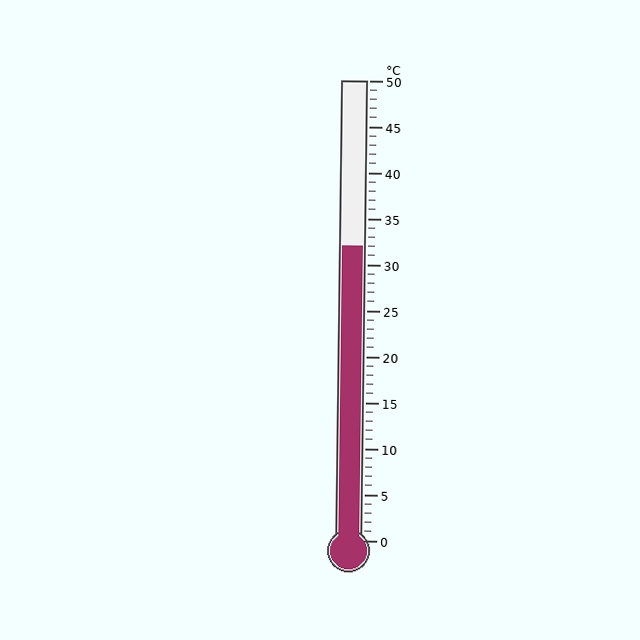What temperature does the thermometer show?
The thermometer shows approximately 32°C.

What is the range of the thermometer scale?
The thermometer scale ranges from 0°C to 50°C.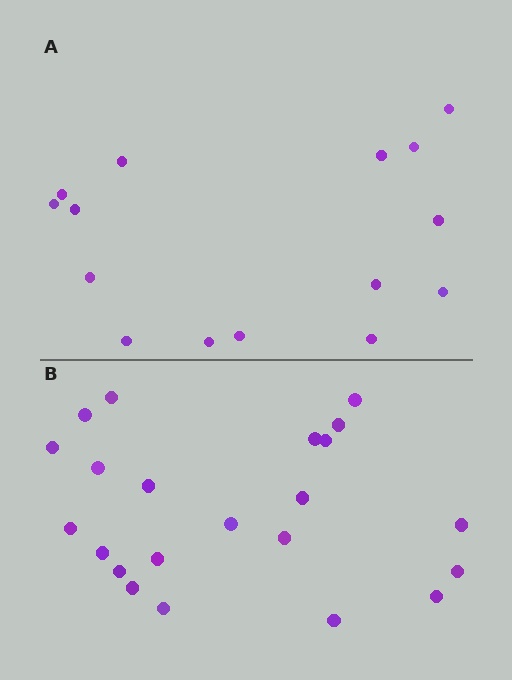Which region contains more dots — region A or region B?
Region B (the bottom region) has more dots.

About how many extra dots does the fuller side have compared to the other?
Region B has roughly 8 or so more dots than region A.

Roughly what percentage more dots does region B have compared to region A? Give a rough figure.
About 45% more.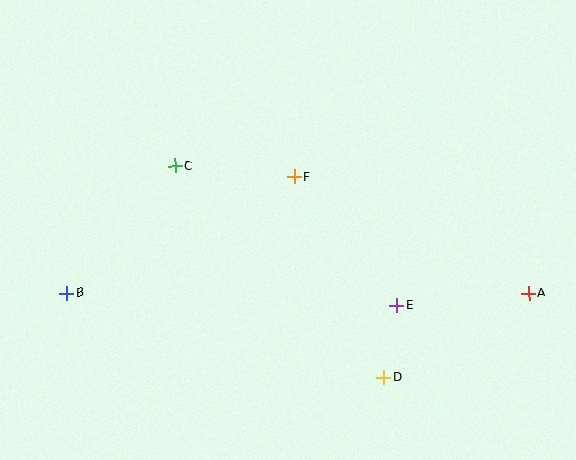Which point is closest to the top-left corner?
Point C is closest to the top-left corner.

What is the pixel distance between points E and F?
The distance between E and F is 164 pixels.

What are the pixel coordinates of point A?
Point A is at (529, 293).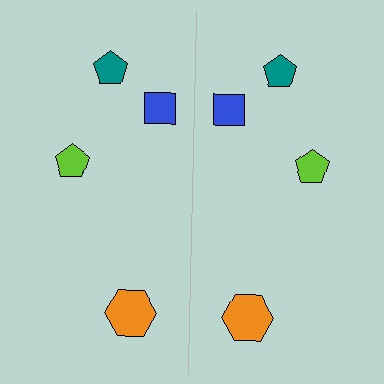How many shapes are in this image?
There are 8 shapes in this image.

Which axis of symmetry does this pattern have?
The pattern has a vertical axis of symmetry running through the center of the image.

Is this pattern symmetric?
Yes, this pattern has bilateral (reflection) symmetry.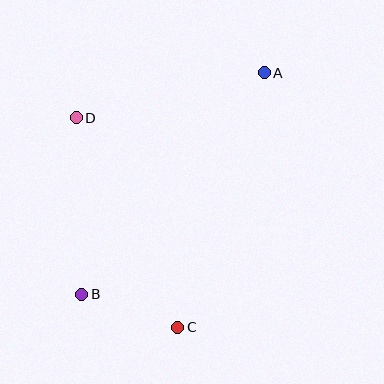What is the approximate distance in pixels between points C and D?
The distance between C and D is approximately 233 pixels.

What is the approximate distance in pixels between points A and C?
The distance between A and C is approximately 269 pixels.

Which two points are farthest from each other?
Points A and B are farthest from each other.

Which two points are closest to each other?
Points B and C are closest to each other.